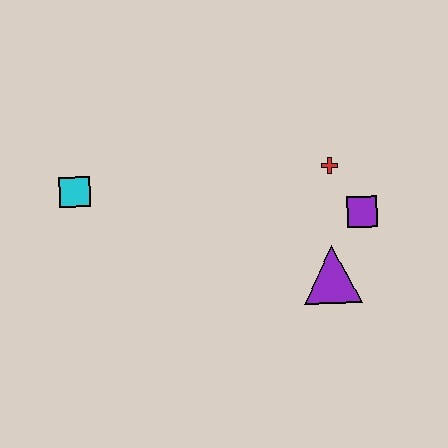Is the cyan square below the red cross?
Yes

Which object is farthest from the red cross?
The cyan square is farthest from the red cross.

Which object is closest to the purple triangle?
The purple square is closest to the purple triangle.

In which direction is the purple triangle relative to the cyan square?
The purple triangle is to the right of the cyan square.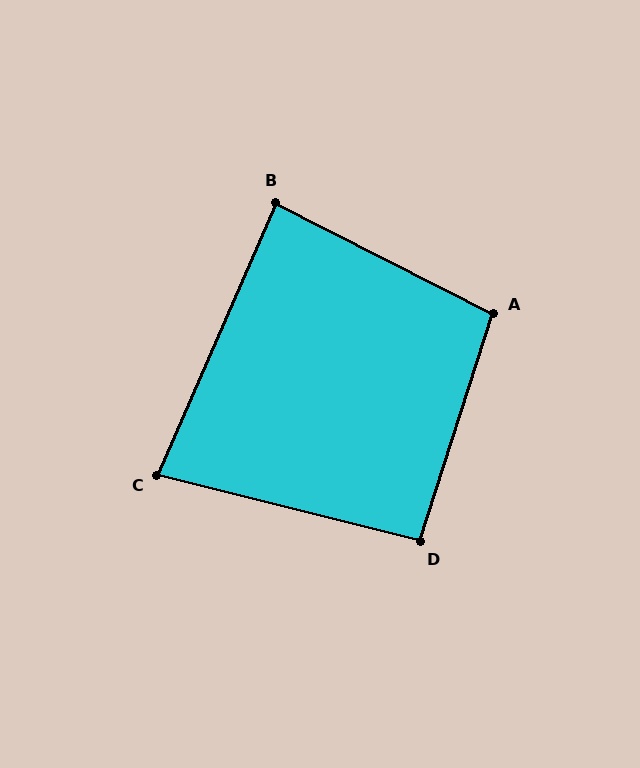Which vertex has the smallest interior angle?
C, at approximately 81 degrees.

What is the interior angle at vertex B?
Approximately 86 degrees (approximately right).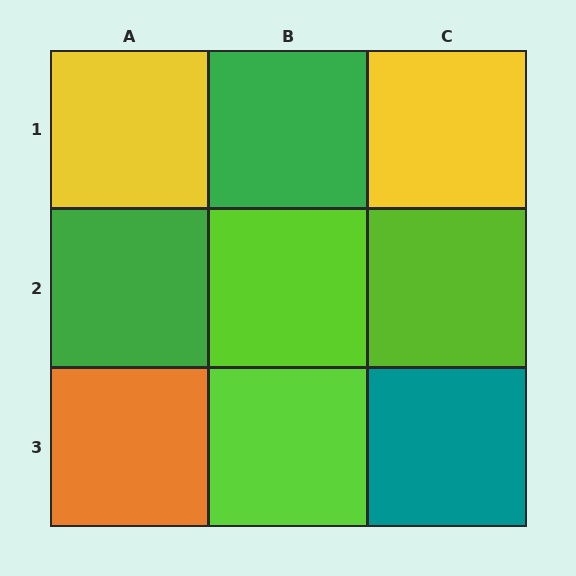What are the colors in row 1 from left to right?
Yellow, green, yellow.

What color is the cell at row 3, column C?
Teal.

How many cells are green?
2 cells are green.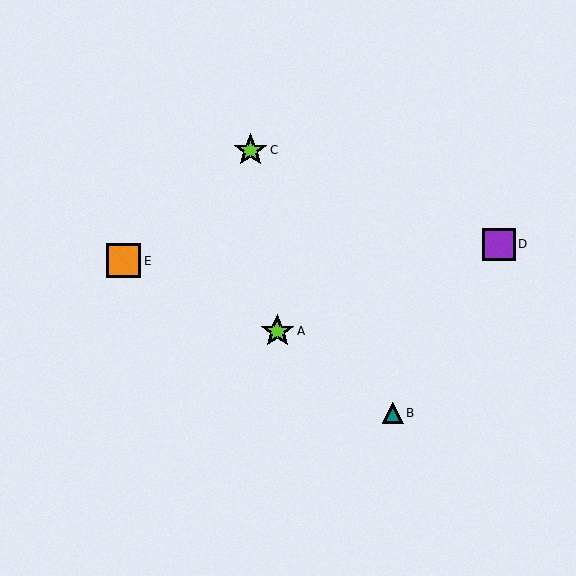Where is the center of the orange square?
The center of the orange square is at (124, 261).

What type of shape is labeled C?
Shape C is a lime star.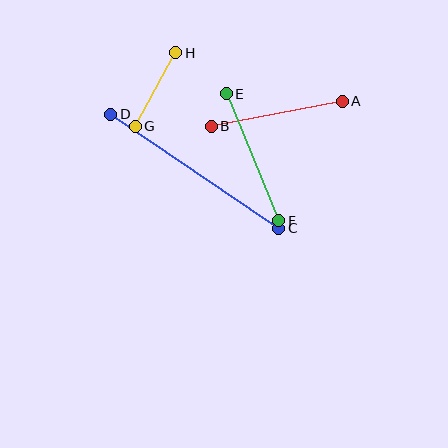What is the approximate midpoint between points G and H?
The midpoint is at approximately (156, 90) pixels.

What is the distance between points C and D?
The distance is approximately 204 pixels.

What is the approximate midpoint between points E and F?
The midpoint is at approximately (252, 157) pixels.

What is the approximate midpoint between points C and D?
The midpoint is at approximately (195, 171) pixels.